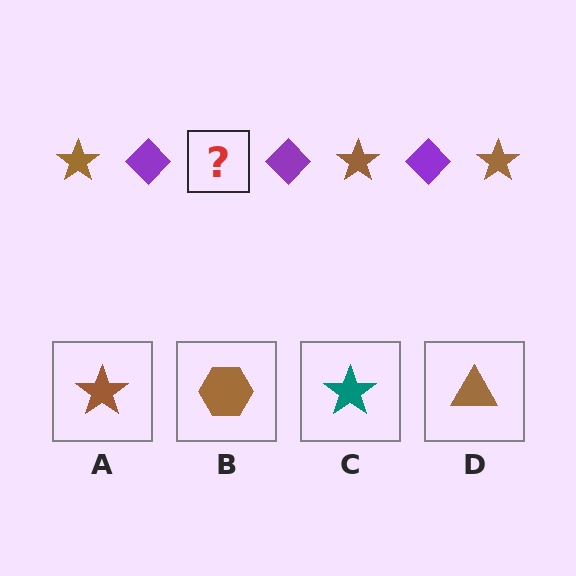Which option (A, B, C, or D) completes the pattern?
A.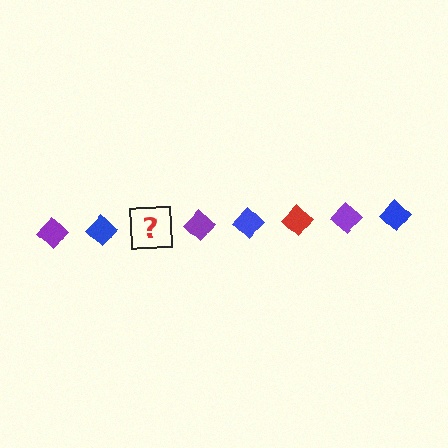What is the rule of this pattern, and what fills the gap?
The rule is that the pattern cycles through purple, blue, red diamonds. The gap should be filled with a red diamond.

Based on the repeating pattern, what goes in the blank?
The blank should be a red diamond.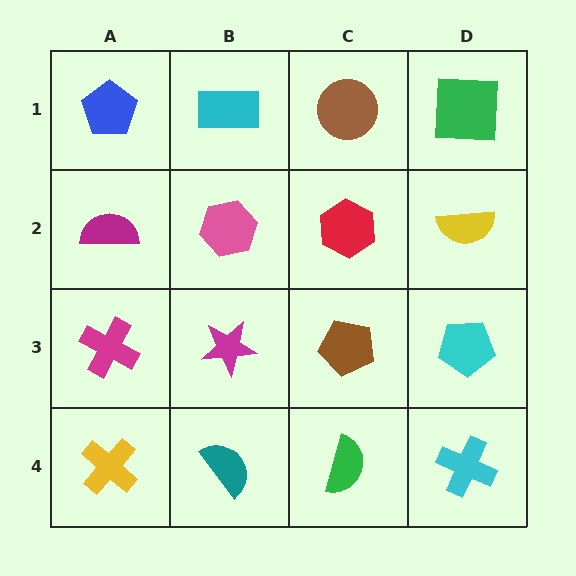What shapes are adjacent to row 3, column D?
A yellow semicircle (row 2, column D), a cyan cross (row 4, column D), a brown pentagon (row 3, column C).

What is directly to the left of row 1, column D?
A brown circle.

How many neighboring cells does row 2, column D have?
3.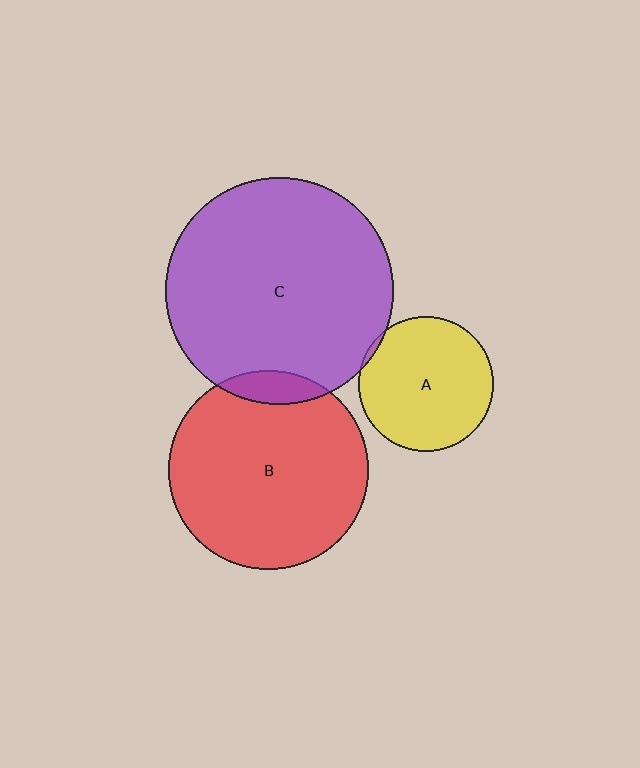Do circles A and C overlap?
Yes.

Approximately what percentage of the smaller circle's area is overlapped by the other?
Approximately 5%.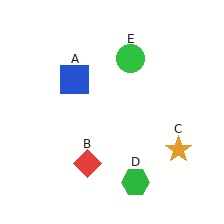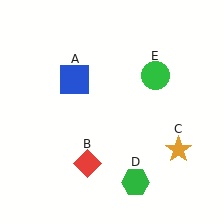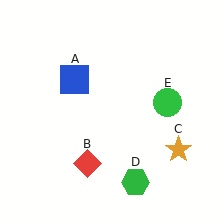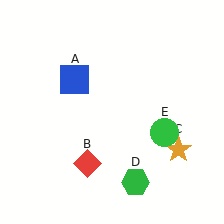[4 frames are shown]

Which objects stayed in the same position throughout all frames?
Blue square (object A) and red diamond (object B) and orange star (object C) and green hexagon (object D) remained stationary.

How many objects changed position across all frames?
1 object changed position: green circle (object E).